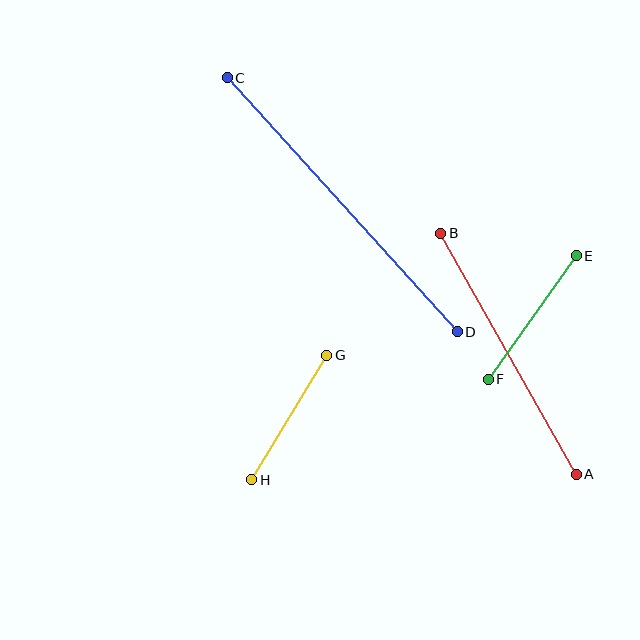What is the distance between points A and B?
The distance is approximately 276 pixels.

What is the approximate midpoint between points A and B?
The midpoint is at approximately (509, 354) pixels.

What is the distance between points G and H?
The distance is approximately 145 pixels.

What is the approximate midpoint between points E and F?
The midpoint is at approximately (532, 317) pixels.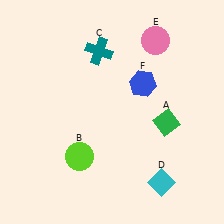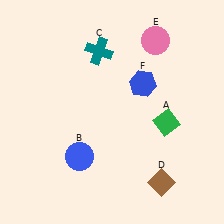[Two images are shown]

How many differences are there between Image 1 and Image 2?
There are 2 differences between the two images.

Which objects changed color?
B changed from lime to blue. D changed from cyan to brown.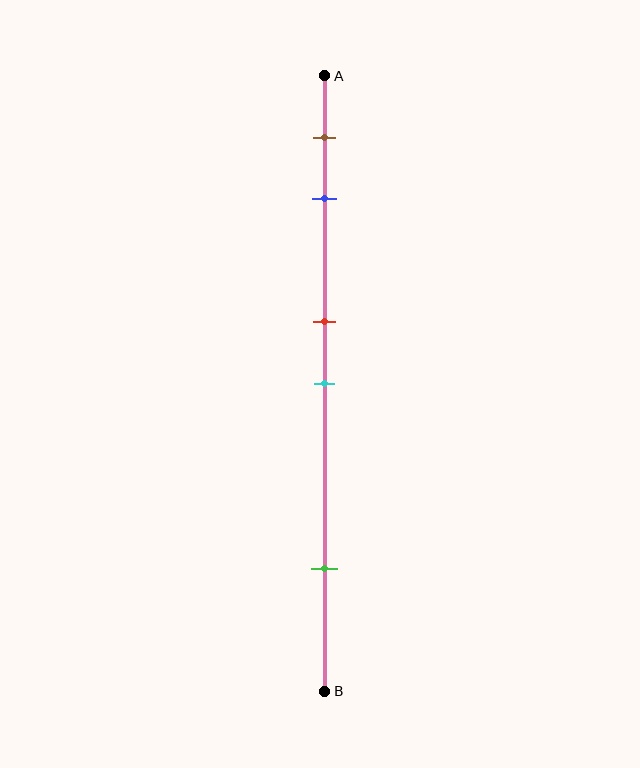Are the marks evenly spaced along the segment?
No, the marks are not evenly spaced.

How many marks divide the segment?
There are 5 marks dividing the segment.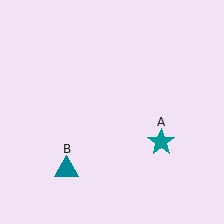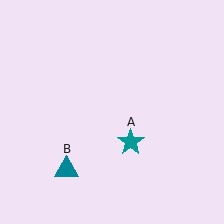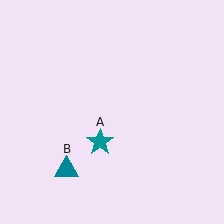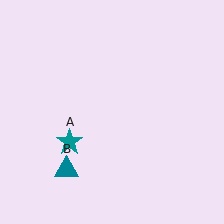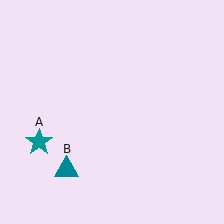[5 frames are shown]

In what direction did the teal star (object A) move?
The teal star (object A) moved left.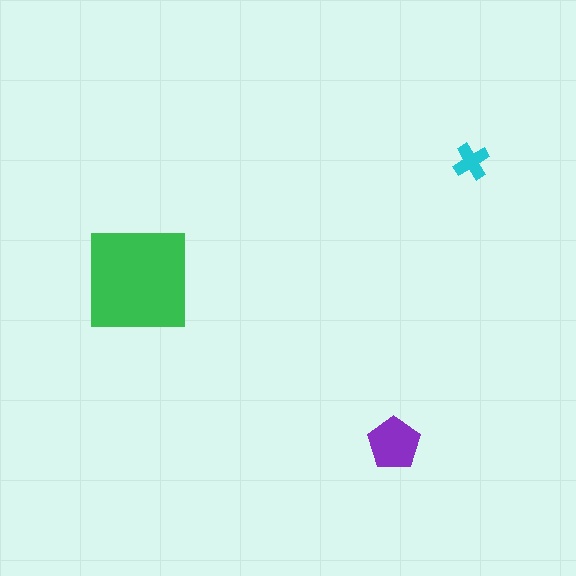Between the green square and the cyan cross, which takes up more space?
The green square.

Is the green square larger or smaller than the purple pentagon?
Larger.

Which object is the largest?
The green square.